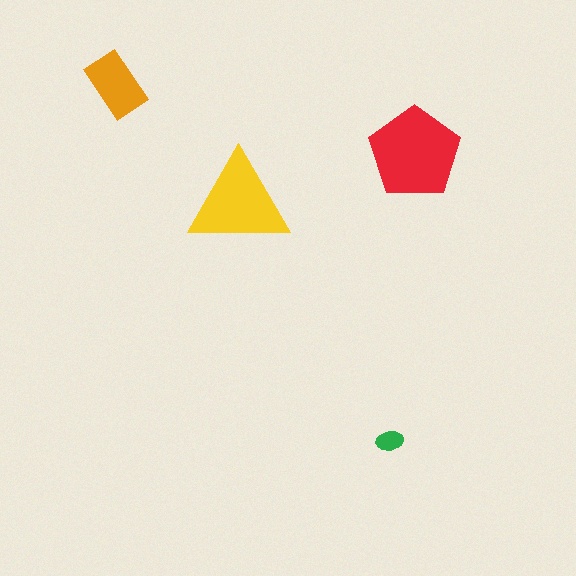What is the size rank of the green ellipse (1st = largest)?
4th.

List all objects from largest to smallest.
The red pentagon, the yellow triangle, the orange rectangle, the green ellipse.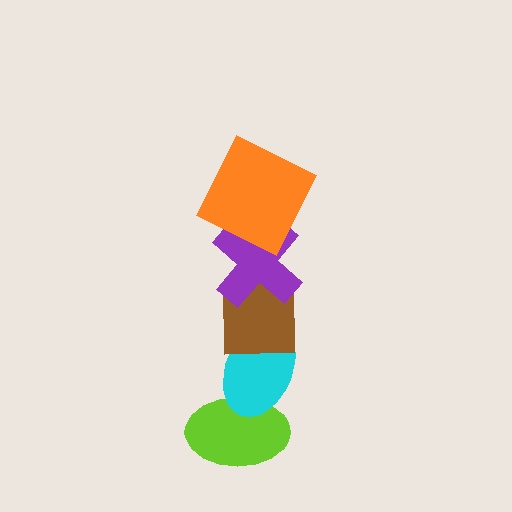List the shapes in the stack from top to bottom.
From top to bottom: the orange square, the purple cross, the brown square, the cyan ellipse, the lime ellipse.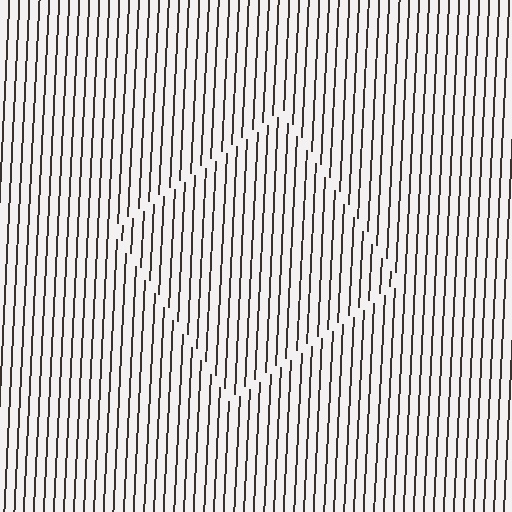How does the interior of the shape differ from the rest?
The interior of the shape contains the same grating, shifted by half a period — the contour is defined by the phase discontinuity where line-ends from the inner and outer gratings abut.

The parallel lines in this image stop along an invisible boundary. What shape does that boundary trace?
An illusory square. The interior of the shape contains the same grating, shifted by half a period — the contour is defined by the phase discontinuity where line-ends from the inner and outer gratings abut.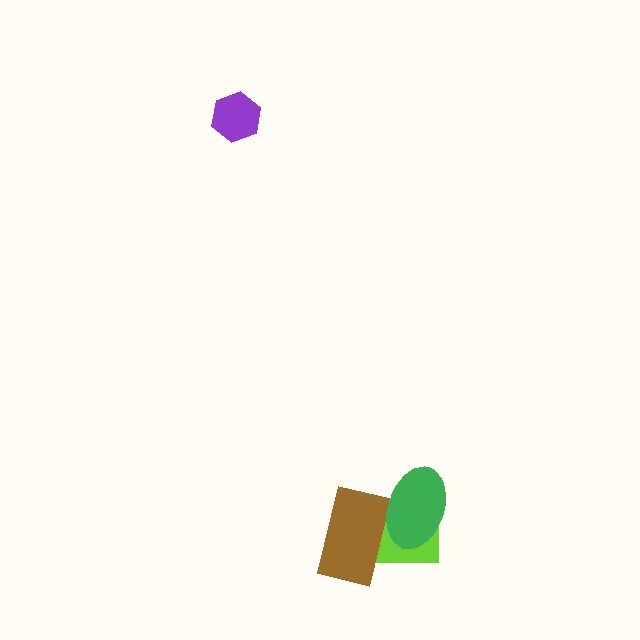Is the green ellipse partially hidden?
No, no other shape covers it.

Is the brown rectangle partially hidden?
Yes, it is partially covered by another shape.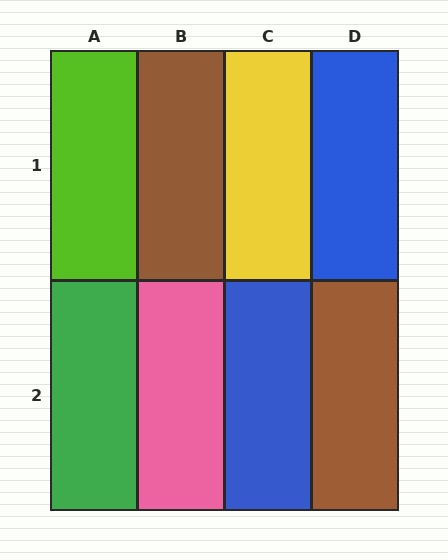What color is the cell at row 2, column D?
Brown.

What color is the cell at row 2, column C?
Blue.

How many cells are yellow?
1 cell is yellow.